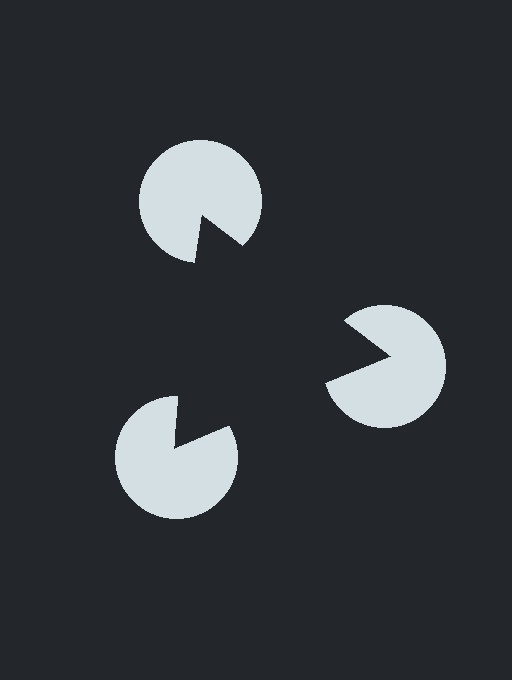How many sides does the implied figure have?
3 sides.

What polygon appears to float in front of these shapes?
An illusory triangle — its edges are inferred from the aligned wedge cuts in the pac-man discs, not physically drawn.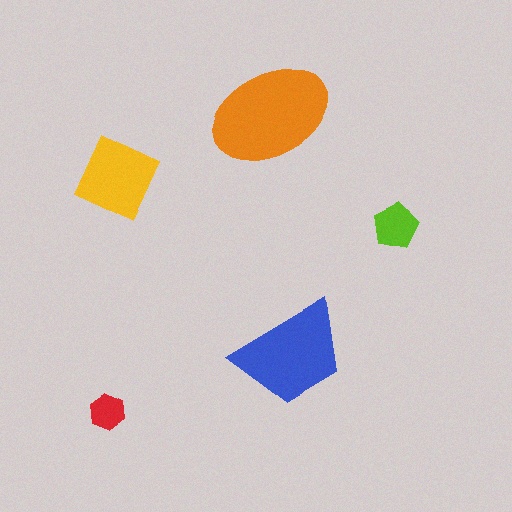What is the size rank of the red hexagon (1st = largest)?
5th.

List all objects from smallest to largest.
The red hexagon, the lime pentagon, the yellow square, the blue trapezoid, the orange ellipse.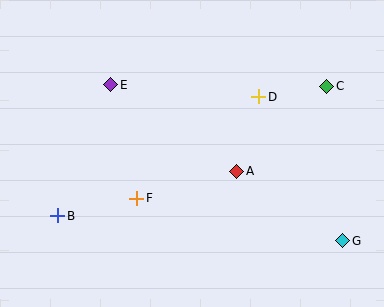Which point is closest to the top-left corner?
Point E is closest to the top-left corner.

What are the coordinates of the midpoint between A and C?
The midpoint between A and C is at (282, 129).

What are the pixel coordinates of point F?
Point F is at (137, 198).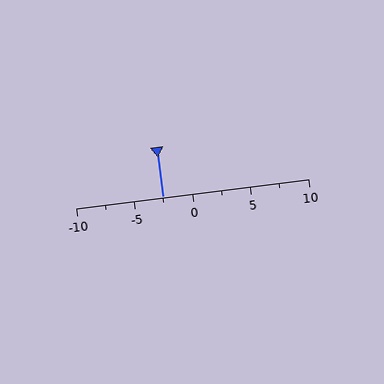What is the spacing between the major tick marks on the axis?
The major ticks are spaced 5 apart.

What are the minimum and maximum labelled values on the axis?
The axis runs from -10 to 10.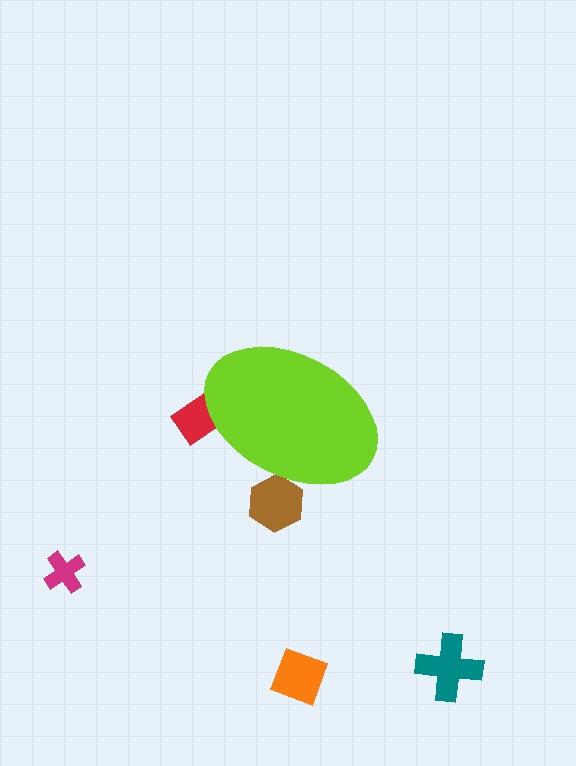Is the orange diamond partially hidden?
No, the orange diamond is fully visible.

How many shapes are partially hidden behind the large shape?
2 shapes are partially hidden.